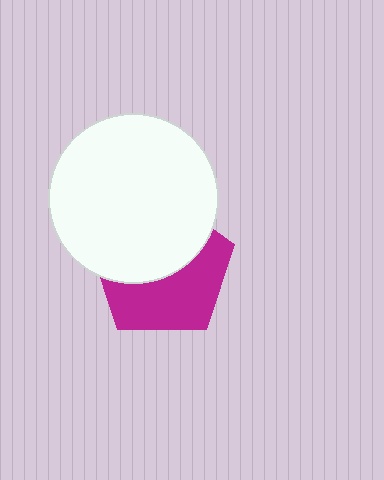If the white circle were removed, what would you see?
You would see the complete magenta pentagon.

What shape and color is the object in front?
The object in front is a white circle.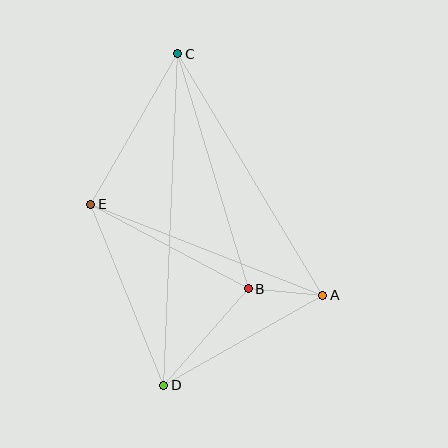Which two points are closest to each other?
Points A and B are closest to each other.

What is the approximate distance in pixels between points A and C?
The distance between A and C is approximately 282 pixels.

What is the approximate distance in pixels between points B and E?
The distance between B and E is approximately 178 pixels.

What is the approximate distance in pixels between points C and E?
The distance between C and E is approximately 174 pixels.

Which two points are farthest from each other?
Points C and D are farthest from each other.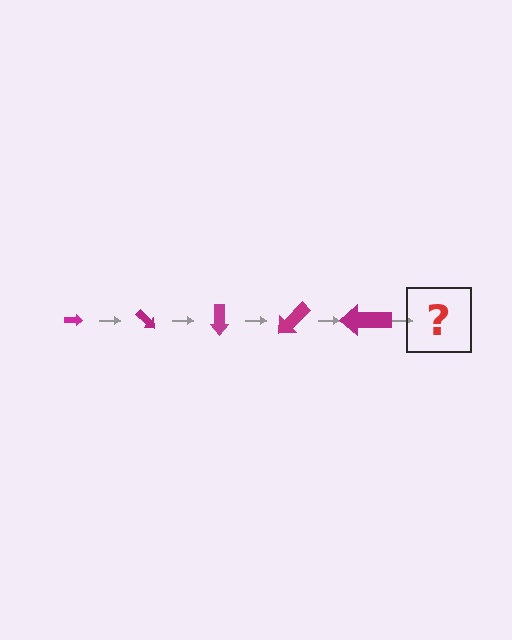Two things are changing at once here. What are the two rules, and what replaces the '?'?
The two rules are that the arrow grows larger each step and it rotates 45 degrees each step. The '?' should be an arrow, larger than the previous one and rotated 225 degrees from the start.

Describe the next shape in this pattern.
It should be an arrow, larger than the previous one and rotated 225 degrees from the start.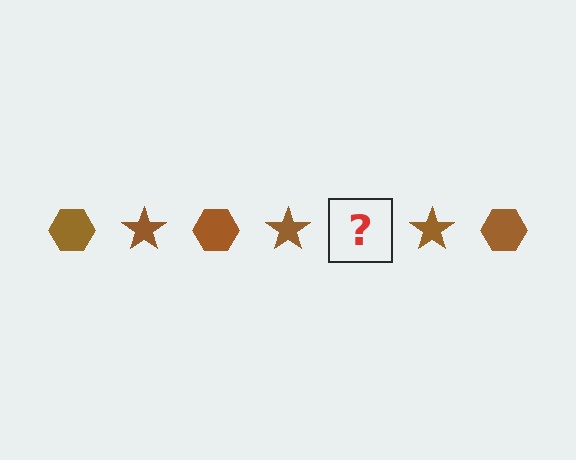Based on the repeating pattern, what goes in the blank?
The blank should be a brown hexagon.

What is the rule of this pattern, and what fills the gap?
The rule is that the pattern cycles through hexagon, star shapes in brown. The gap should be filled with a brown hexagon.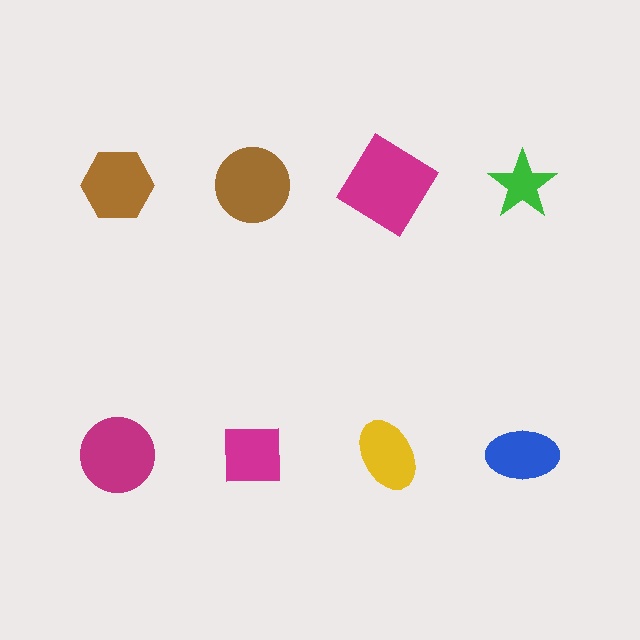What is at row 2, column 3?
A yellow ellipse.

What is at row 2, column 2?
A magenta square.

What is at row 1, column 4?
A green star.